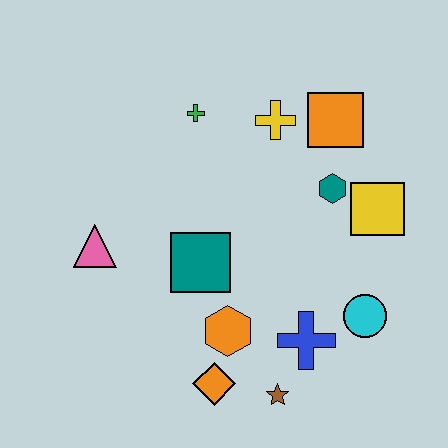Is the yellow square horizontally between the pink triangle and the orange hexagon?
No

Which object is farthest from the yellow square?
The pink triangle is farthest from the yellow square.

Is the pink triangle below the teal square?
No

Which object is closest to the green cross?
The yellow cross is closest to the green cross.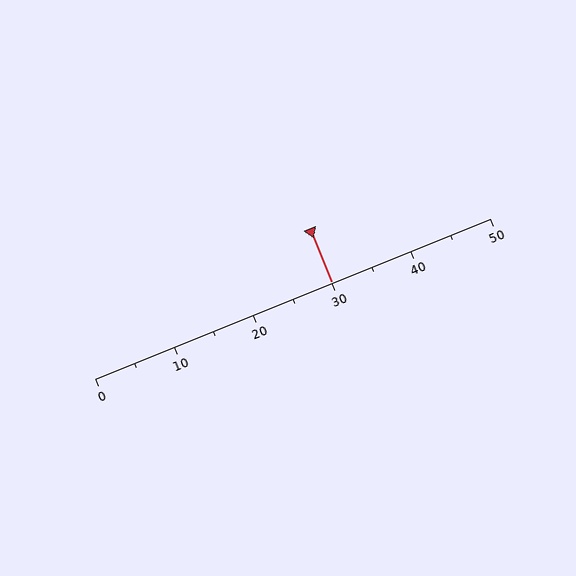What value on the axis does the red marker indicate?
The marker indicates approximately 30.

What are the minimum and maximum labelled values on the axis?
The axis runs from 0 to 50.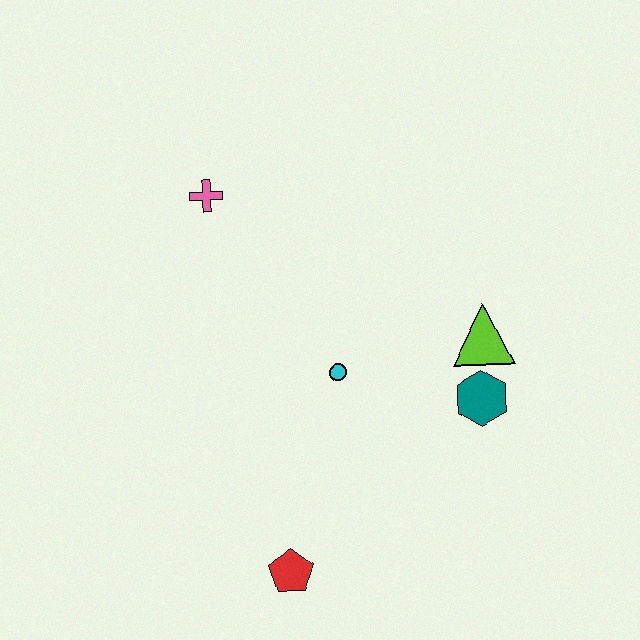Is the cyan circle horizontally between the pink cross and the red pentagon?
No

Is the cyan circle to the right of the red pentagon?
Yes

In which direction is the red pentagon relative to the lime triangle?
The red pentagon is below the lime triangle.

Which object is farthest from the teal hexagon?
The pink cross is farthest from the teal hexagon.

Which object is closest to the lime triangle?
The teal hexagon is closest to the lime triangle.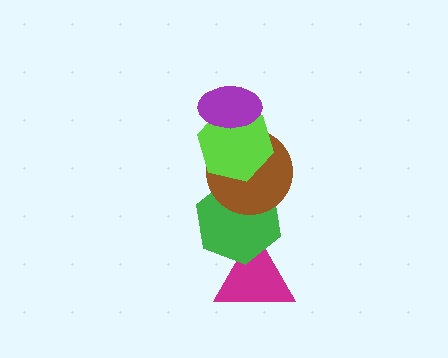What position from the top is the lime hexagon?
The lime hexagon is 2nd from the top.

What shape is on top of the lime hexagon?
The purple ellipse is on top of the lime hexagon.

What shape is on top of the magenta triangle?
The green hexagon is on top of the magenta triangle.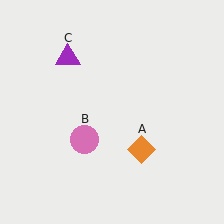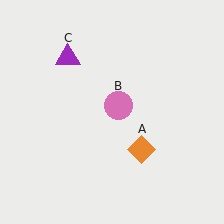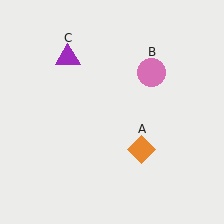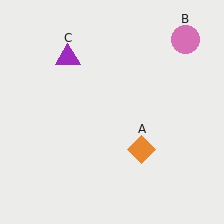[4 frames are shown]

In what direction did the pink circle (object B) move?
The pink circle (object B) moved up and to the right.